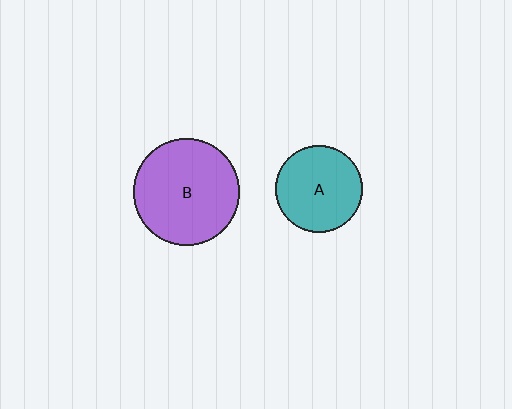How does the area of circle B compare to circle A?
Approximately 1.5 times.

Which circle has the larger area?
Circle B (purple).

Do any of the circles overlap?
No, none of the circles overlap.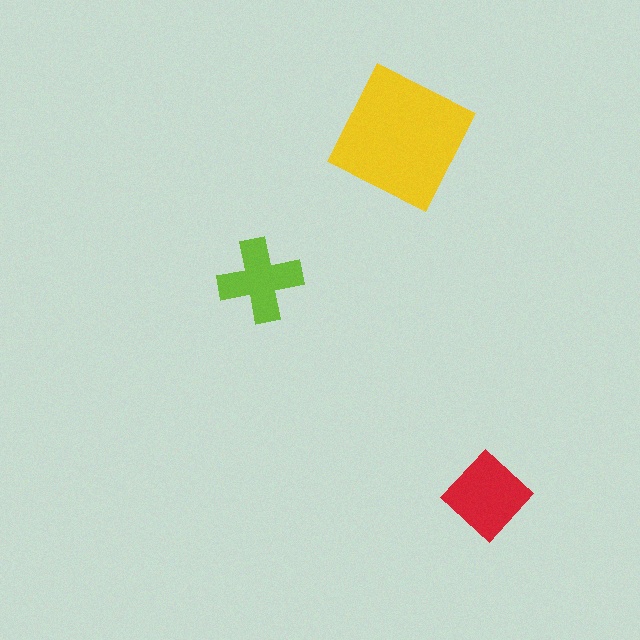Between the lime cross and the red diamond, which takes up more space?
The red diamond.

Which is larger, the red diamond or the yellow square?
The yellow square.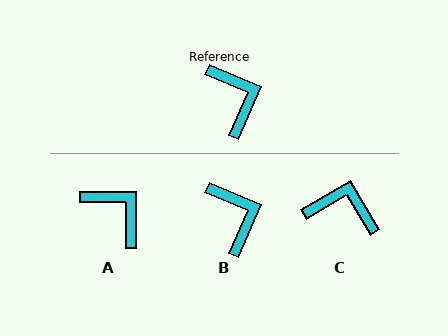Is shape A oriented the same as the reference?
No, it is off by about 23 degrees.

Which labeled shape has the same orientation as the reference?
B.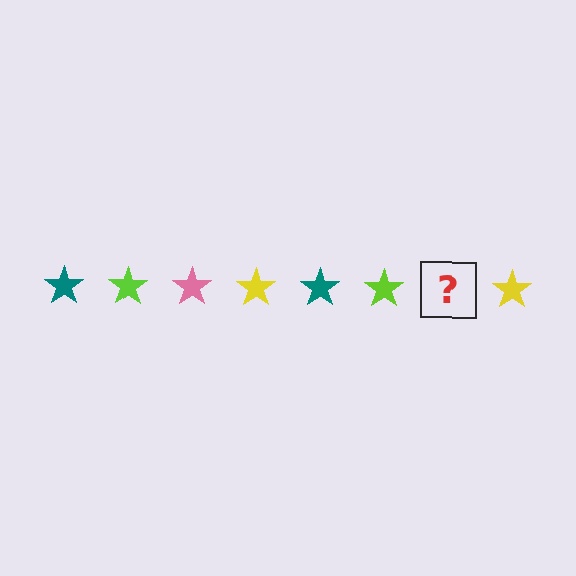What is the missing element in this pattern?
The missing element is a pink star.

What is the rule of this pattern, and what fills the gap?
The rule is that the pattern cycles through teal, lime, pink, yellow stars. The gap should be filled with a pink star.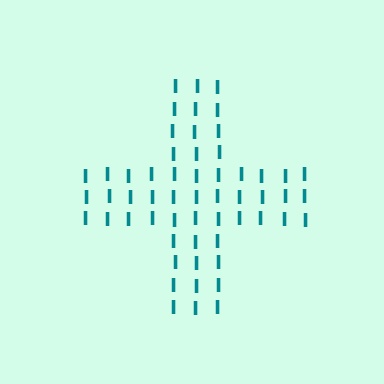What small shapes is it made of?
It is made of small letter I's.